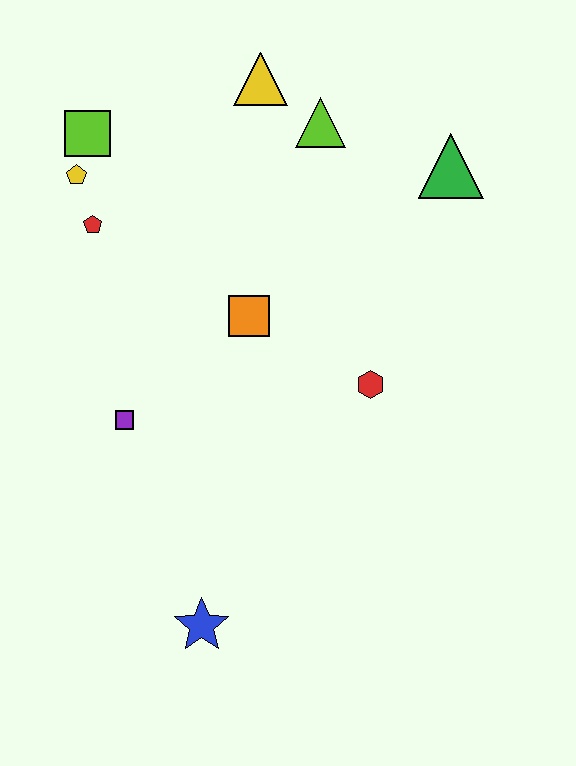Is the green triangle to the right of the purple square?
Yes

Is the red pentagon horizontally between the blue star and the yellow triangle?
No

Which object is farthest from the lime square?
The blue star is farthest from the lime square.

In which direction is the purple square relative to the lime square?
The purple square is below the lime square.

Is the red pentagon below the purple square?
No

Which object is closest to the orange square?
The red hexagon is closest to the orange square.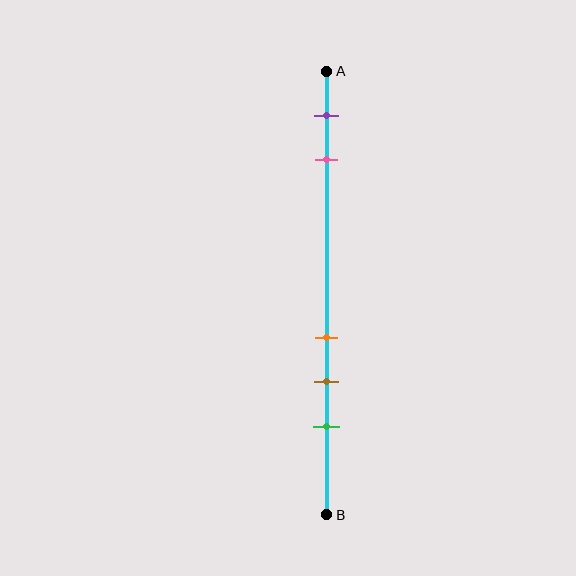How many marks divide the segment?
There are 5 marks dividing the segment.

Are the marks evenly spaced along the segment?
No, the marks are not evenly spaced.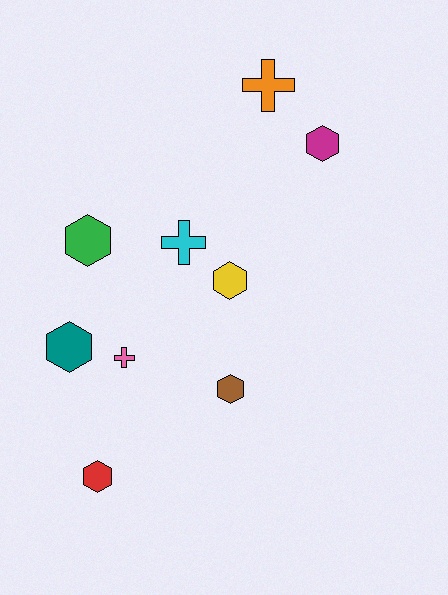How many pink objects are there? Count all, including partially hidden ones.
There is 1 pink object.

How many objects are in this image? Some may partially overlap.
There are 9 objects.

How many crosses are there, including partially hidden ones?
There are 3 crosses.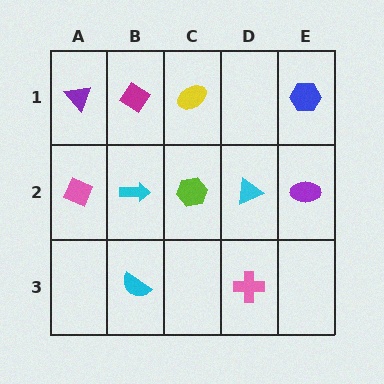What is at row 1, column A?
A purple triangle.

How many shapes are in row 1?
4 shapes.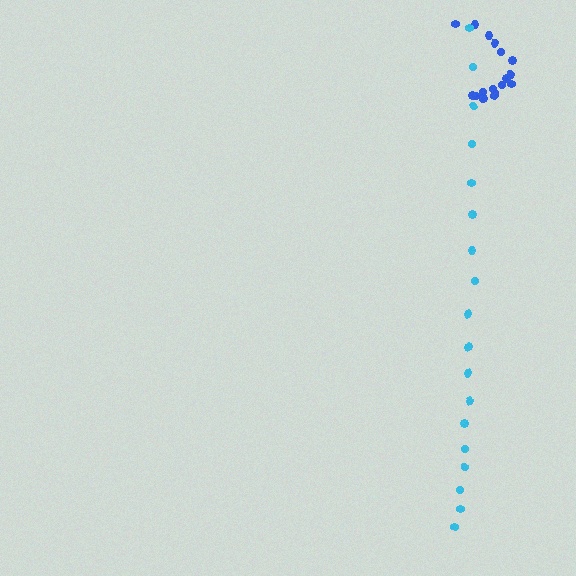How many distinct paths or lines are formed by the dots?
There are 2 distinct paths.